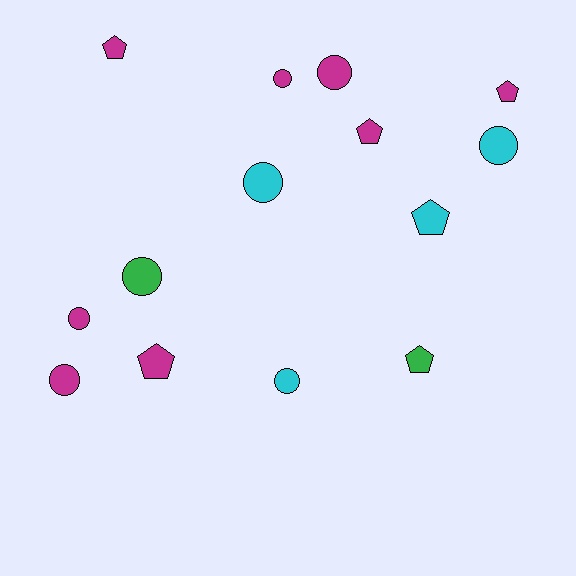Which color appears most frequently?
Magenta, with 8 objects.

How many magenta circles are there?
There are 4 magenta circles.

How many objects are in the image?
There are 14 objects.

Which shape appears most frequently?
Circle, with 8 objects.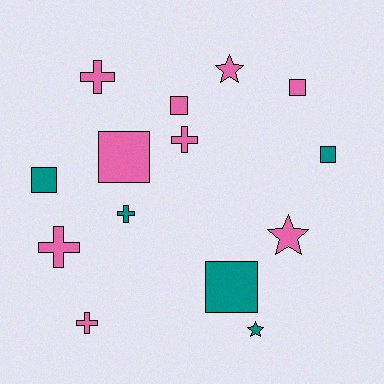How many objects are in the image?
There are 14 objects.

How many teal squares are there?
There are 3 teal squares.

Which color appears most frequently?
Pink, with 9 objects.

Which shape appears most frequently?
Square, with 6 objects.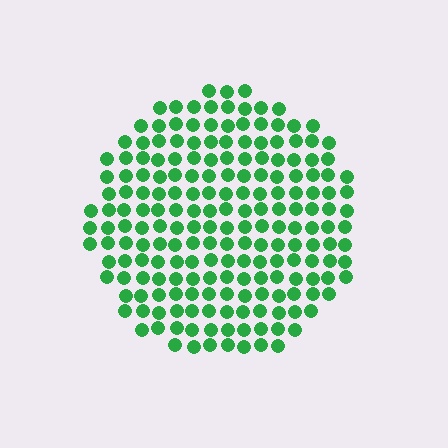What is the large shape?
The large shape is a circle.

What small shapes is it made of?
It is made of small circles.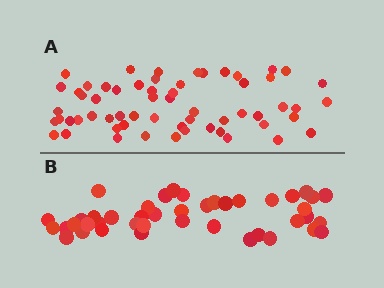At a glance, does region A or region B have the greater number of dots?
Region A (the top region) has more dots.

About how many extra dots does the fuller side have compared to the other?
Region A has approximately 15 more dots than region B.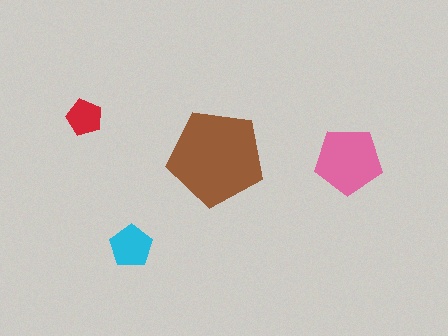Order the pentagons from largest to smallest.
the brown one, the pink one, the cyan one, the red one.